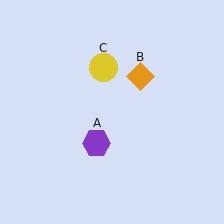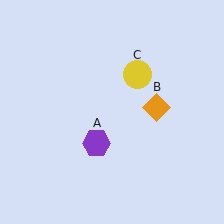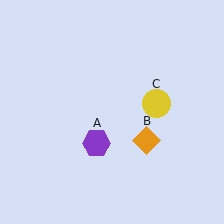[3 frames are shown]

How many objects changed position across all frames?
2 objects changed position: orange diamond (object B), yellow circle (object C).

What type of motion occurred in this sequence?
The orange diamond (object B), yellow circle (object C) rotated clockwise around the center of the scene.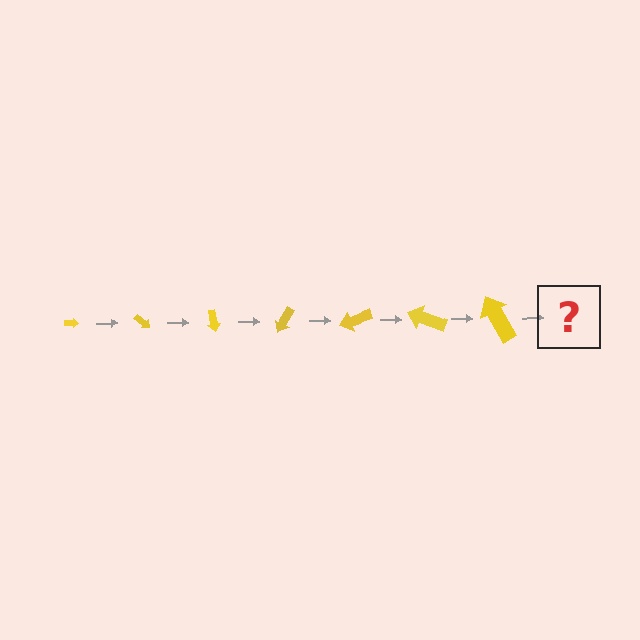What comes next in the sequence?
The next element should be an arrow, larger than the previous one and rotated 280 degrees from the start.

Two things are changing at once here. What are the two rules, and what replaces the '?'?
The two rules are that the arrow grows larger each step and it rotates 40 degrees each step. The '?' should be an arrow, larger than the previous one and rotated 280 degrees from the start.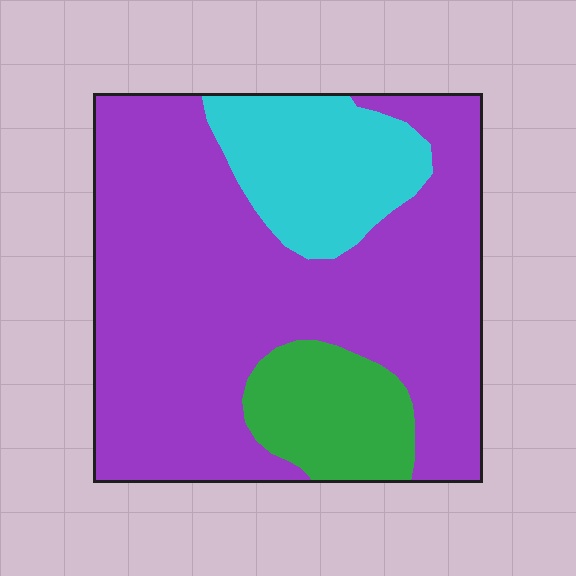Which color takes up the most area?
Purple, at roughly 70%.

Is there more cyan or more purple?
Purple.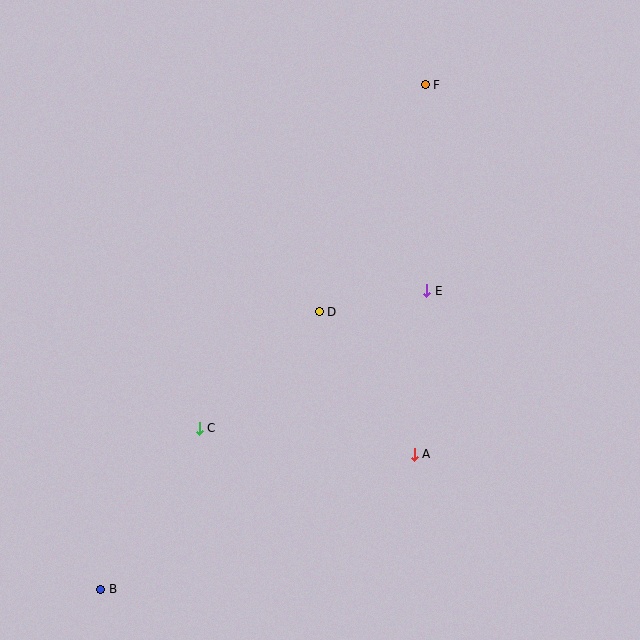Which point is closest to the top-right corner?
Point F is closest to the top-right corner.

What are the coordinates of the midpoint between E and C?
The midpoint between E and C is at (313, 360).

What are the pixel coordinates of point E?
Point E is at (427, 291).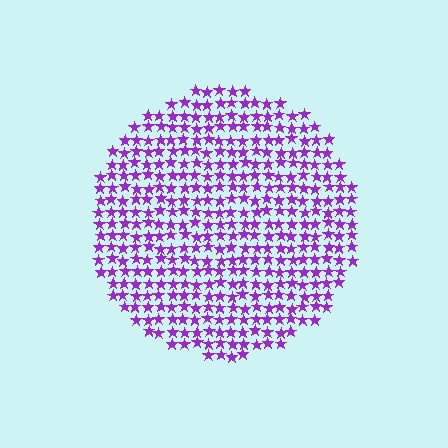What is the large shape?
The large shape is a circle.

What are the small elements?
The small elements are stars.